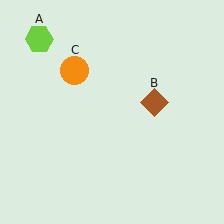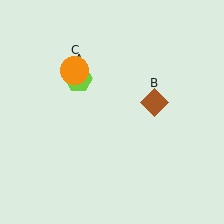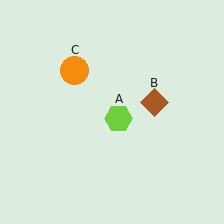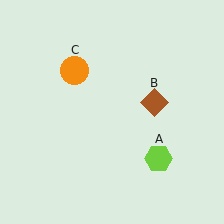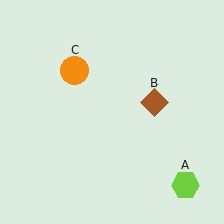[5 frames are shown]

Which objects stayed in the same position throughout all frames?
Brown diamond (object B) and orange circle (object C) remained stationary.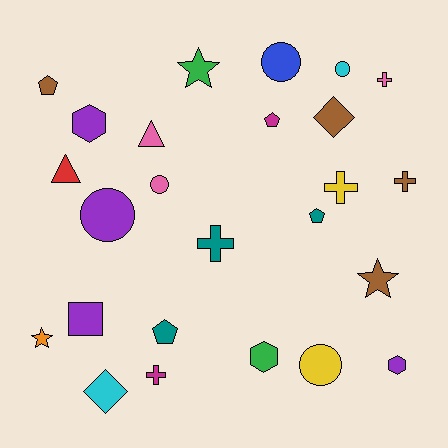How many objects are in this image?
There are 25 objects.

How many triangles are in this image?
There are 2 triangles.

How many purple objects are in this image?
There are 4 purple objects.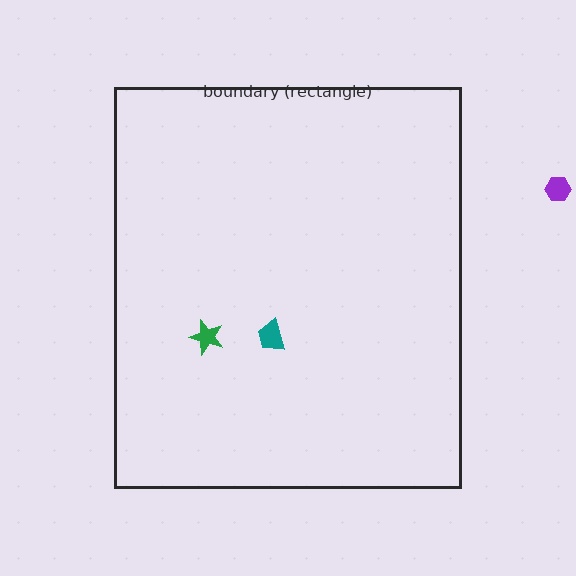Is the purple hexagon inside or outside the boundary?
Outside.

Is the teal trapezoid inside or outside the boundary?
Inside.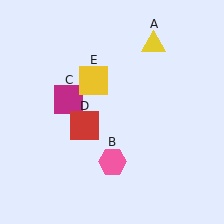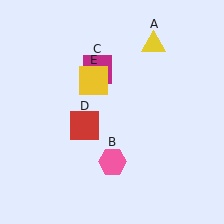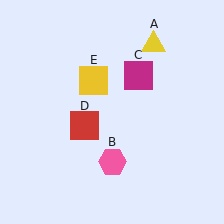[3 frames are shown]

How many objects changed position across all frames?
1 object changed position: magenta square (object C).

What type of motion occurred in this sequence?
The magenta square (object C) rotated clockwise around the center of the scene.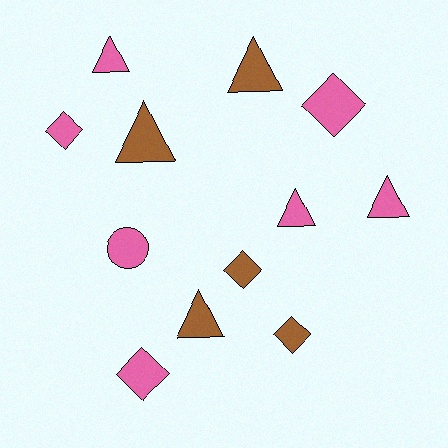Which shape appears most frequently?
Triangle, with 6 objects.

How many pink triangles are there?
There are 3 pink triangles.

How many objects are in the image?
There are 12 objects.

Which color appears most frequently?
Pink, with 7 objects.